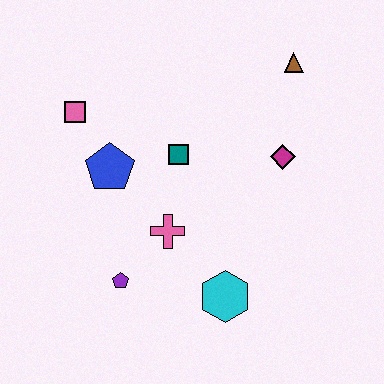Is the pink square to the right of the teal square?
No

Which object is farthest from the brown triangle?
The purple pentagon is farthest from the brown triangle.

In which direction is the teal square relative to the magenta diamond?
The teal square is to the left of the magenta diamond.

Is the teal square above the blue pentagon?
Yes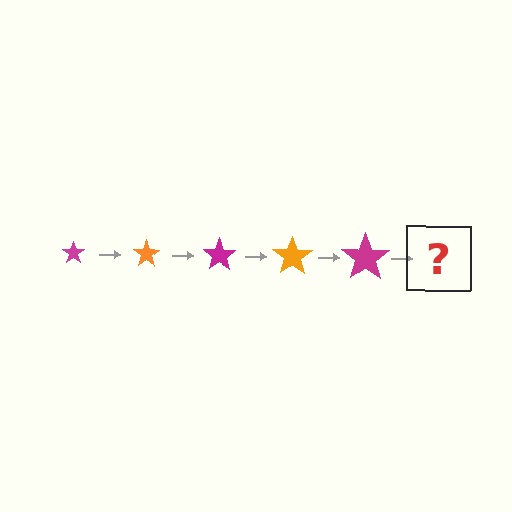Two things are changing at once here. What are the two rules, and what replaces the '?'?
The two rules are that the star grows larger each step and the color cycles through magenta and orange. The '?' should be an orange star, larger than the previous one.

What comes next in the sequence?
The next element should be an orange star, larger than the previous one.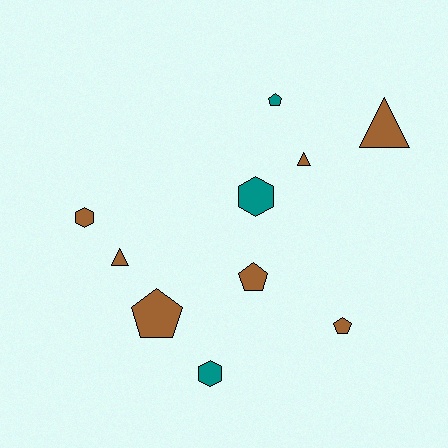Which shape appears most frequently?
Pentagon, with 4 objects.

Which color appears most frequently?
Brown, with 7 objects.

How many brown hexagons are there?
There is 1 brown hexagon.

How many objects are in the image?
There are 10 objects.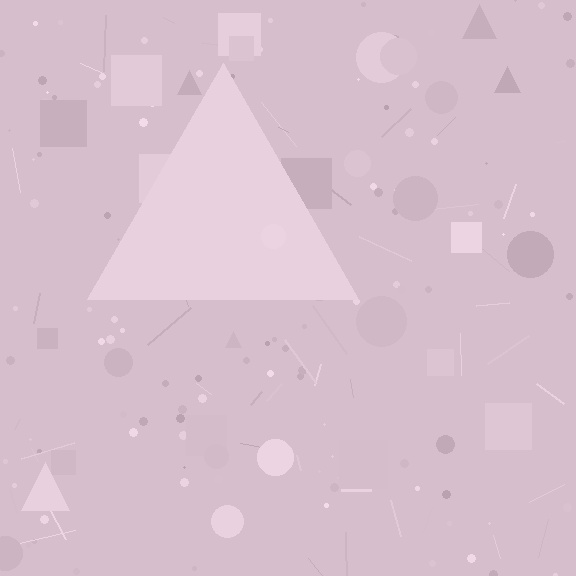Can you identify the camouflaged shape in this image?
The camouflaged shape is a triangle.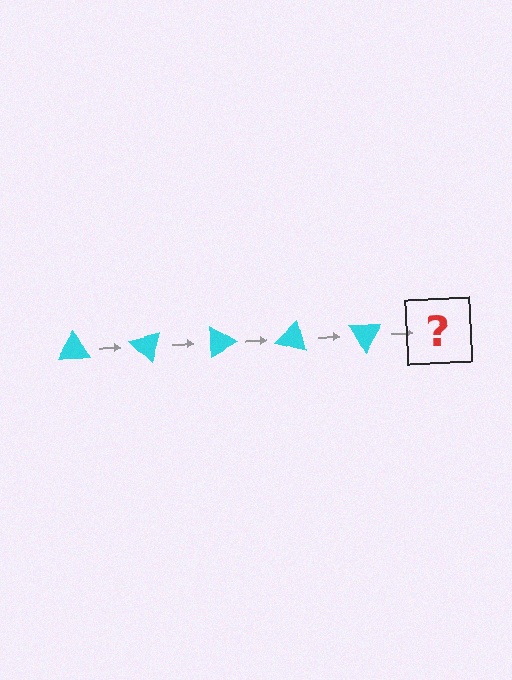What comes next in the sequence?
The next element should be a cyan triangle rotated 225 degrees.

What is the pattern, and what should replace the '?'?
The pattern is that the triangle rotates 45 degrees each step. The '?' should be a cyan triangle rotated 225 degrees.